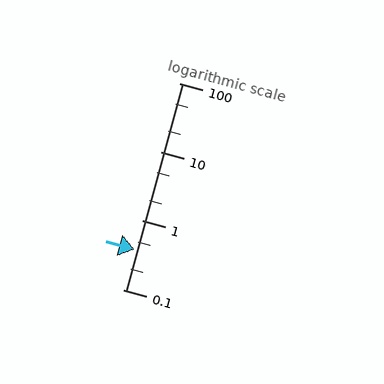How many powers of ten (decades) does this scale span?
The scale spans 3 decades, from 0.1 to 100.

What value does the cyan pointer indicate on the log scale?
The pointer indicates approximately 0.38.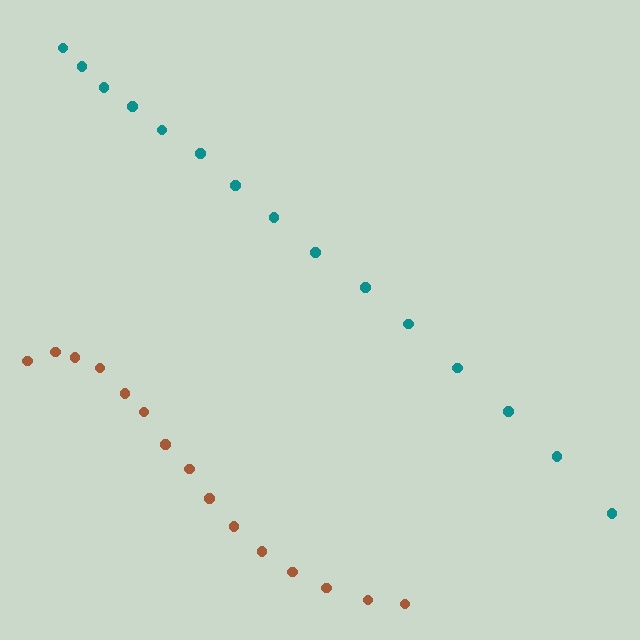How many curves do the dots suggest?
There are 2 distinct paths.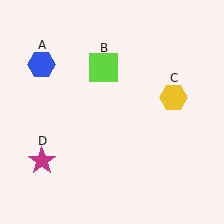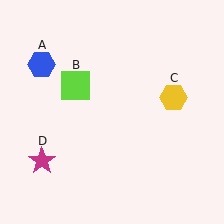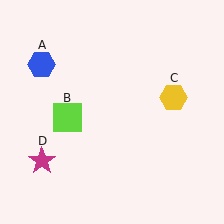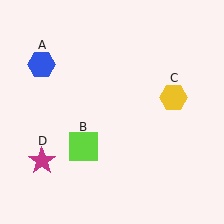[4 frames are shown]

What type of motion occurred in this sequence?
The lime square (object B) rotated counterclockwise around the center of the scene.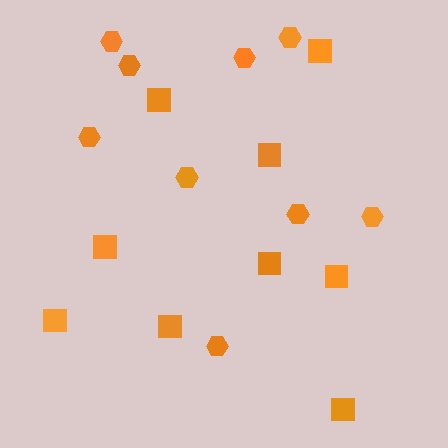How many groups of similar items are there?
There are 2 groups: one group of squares (9) and one group of hexagons (9).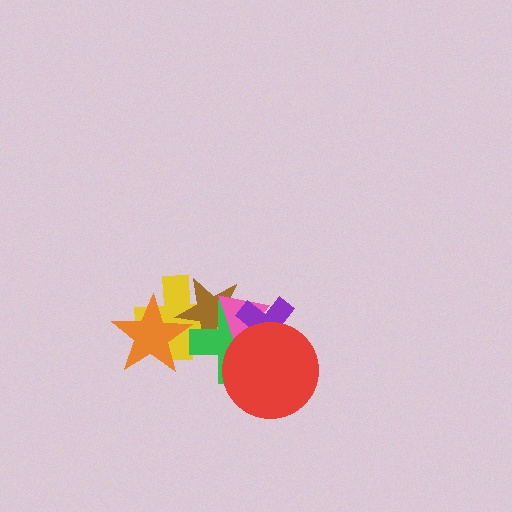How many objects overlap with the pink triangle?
5 objects overlap with the pink triangle.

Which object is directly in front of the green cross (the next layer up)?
The pink triangle is directly in front of the green cross.